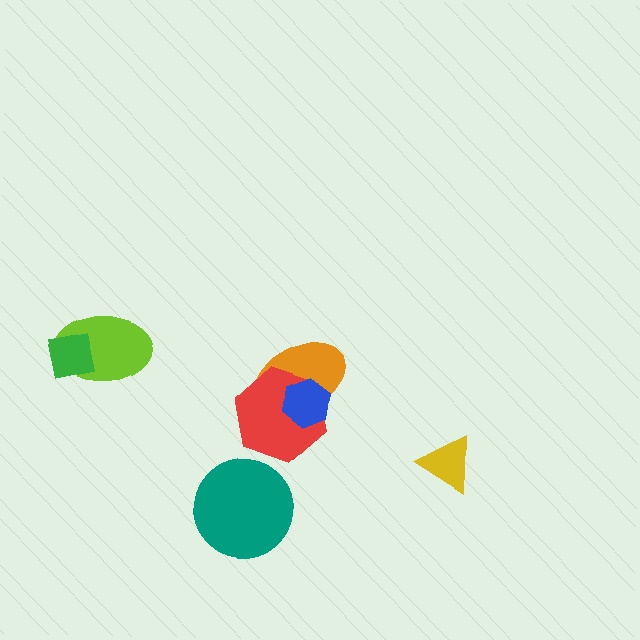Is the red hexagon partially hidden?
Yes, it is partially covered by another shape.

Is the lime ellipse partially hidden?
Yes, it is partially covered by another shape.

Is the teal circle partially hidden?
No, no other shape covers it.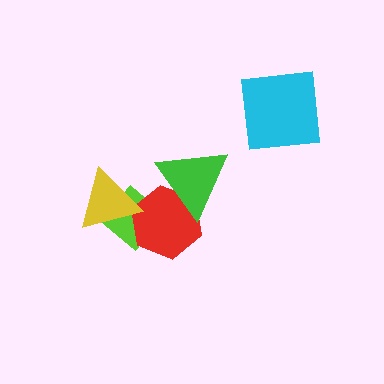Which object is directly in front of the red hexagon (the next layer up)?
The yellow triangle is directly in front of the red hexagon.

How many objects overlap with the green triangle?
1 object overlaps with the green triangle.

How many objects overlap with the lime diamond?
2 objects overlap with the lime diamond.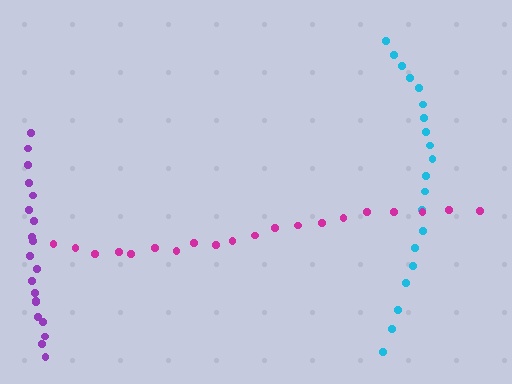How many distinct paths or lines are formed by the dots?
There are 3 distinct paths.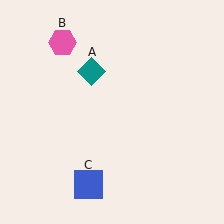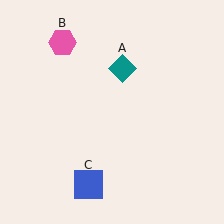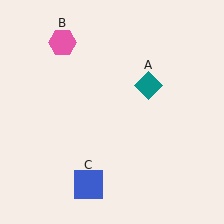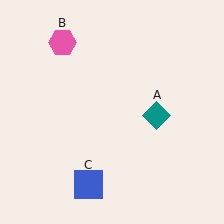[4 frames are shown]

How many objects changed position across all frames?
1 object changed position: teal diamond (object A).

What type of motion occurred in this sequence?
The teal diamond (object A) rotated clockwise around the center of the scene.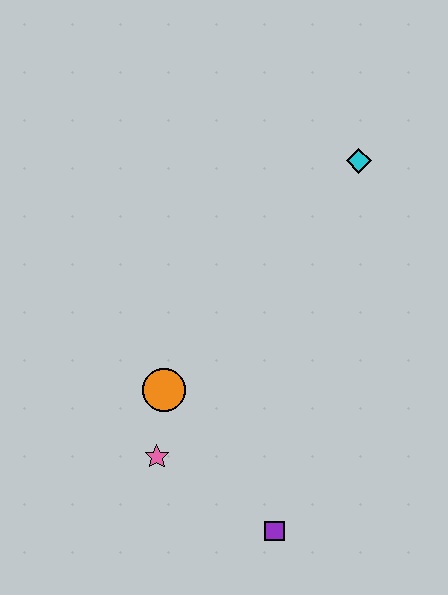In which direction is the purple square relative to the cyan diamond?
The purple square is below the cyan diamond.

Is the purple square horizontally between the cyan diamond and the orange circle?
Yes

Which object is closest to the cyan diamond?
The orange circle is closest to the cyan diamond.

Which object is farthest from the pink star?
The cyan diamond is farthest from the pink star.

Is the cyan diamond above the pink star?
Yes